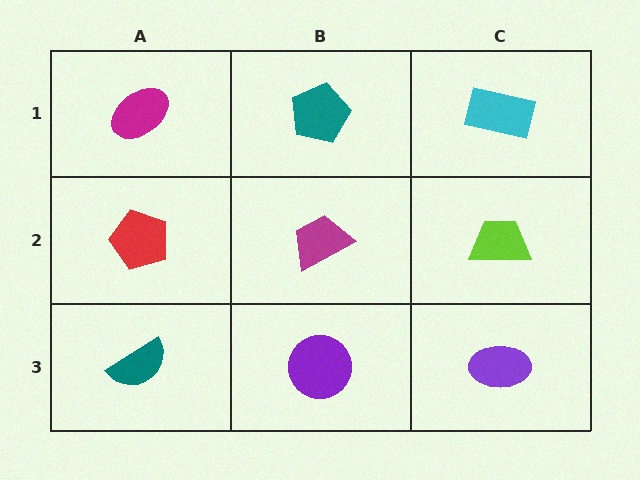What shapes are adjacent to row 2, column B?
A teal pentagon (row 1, column B), a purple circle (row 3, column B), a red pentagon (row 2, column A), a lime trapezoid (row 2, column C).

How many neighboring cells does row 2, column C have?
3.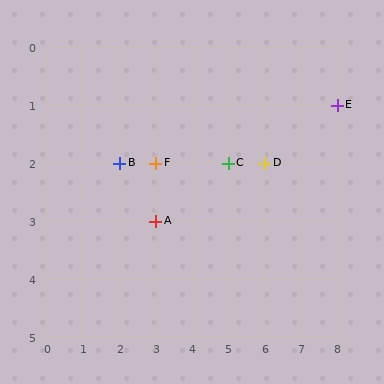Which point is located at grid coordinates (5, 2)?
Point C is at (5, 2).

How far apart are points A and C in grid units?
Points A and C are 2 columns and 1 row apart (about 2.2 grid units diagonally).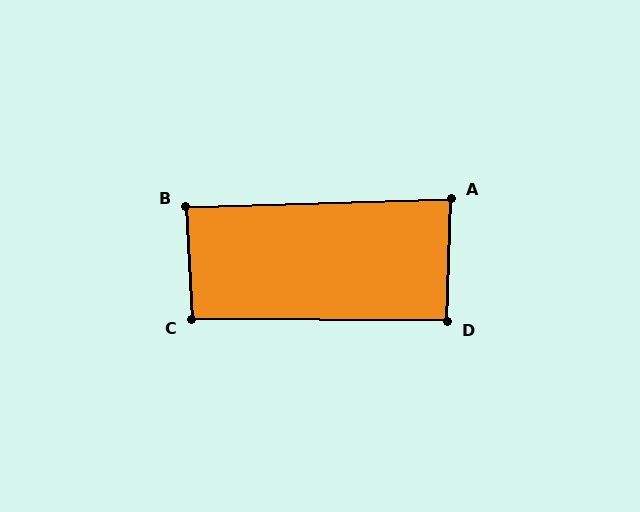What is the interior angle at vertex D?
Approximately 91 degrees (approximately right).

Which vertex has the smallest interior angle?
A, at approximately 87 degrees.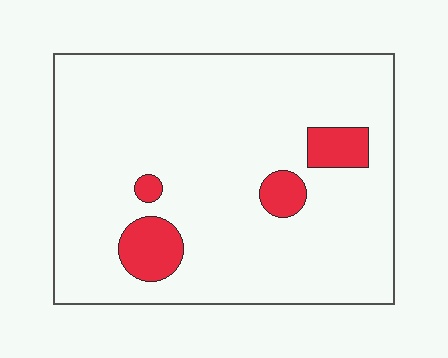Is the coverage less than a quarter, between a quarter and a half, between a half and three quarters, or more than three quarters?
Less than a quarter.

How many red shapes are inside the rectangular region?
4.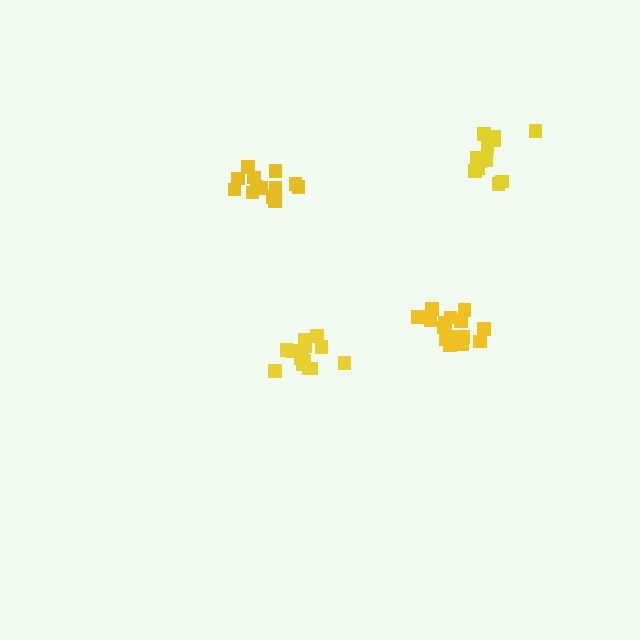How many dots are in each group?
Group 1: 13 dots, Group 2: 15 dots, Group 3: 12 dots, Group 4: 15 dots (55 total).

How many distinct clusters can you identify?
There are 4 distinct clusters.